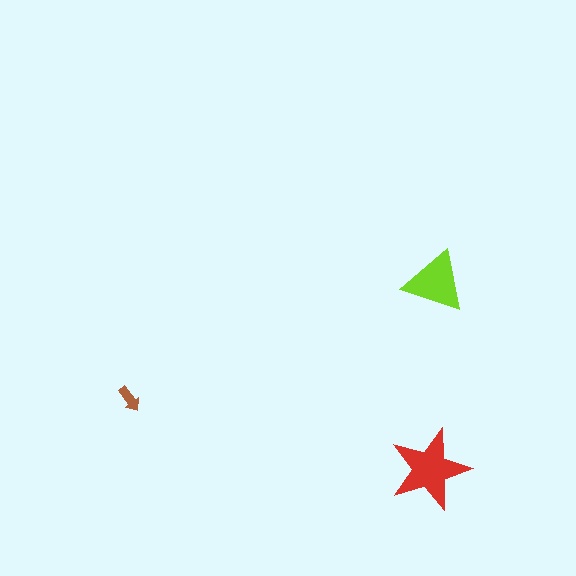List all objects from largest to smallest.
The red star, the lime triangle, the brown arrow.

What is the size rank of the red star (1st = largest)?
1st.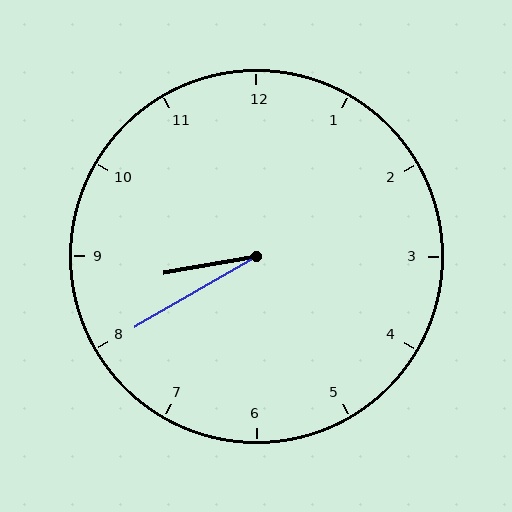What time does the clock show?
8:40.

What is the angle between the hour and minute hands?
Approximately 20 degrees.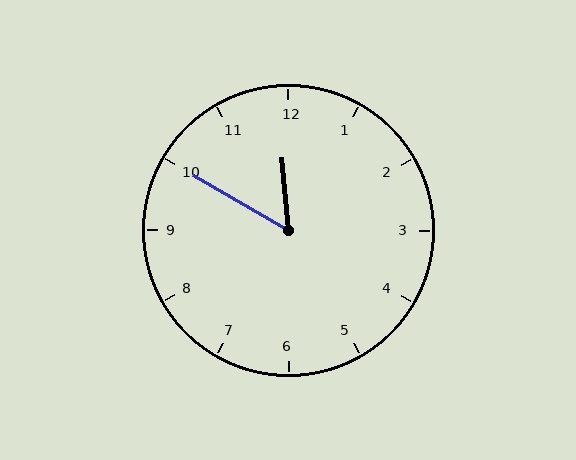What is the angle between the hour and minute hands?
Approximately 55 degrees.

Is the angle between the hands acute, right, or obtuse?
It is acute.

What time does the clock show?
11:50.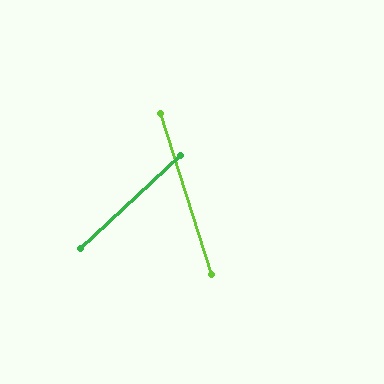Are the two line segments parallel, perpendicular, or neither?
Neither parallel nor perpendicular — they differ by about 65°.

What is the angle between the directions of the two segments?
Approximately 65 degrees.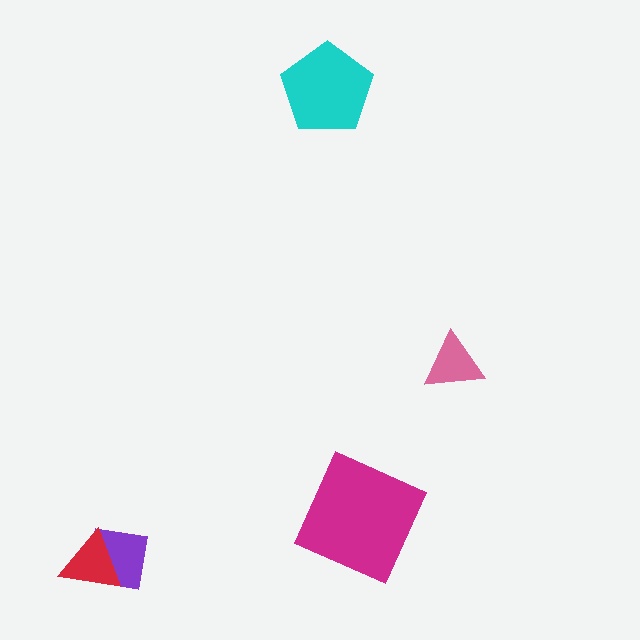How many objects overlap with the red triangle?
1 object overlaps with the red triangle.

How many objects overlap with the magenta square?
0 objects overlap with the magenta square.